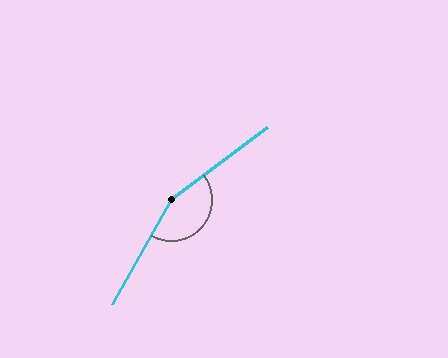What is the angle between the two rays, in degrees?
Approximately 156 degrees.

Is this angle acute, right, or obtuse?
It is obtuse.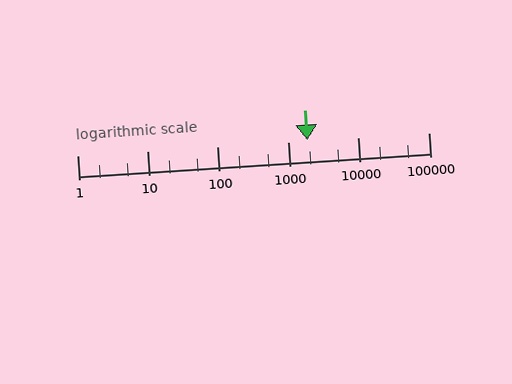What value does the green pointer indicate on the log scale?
The pointer indicates approximately 1900.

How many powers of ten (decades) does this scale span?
The scale spans 5 decades, from 1 to 100000.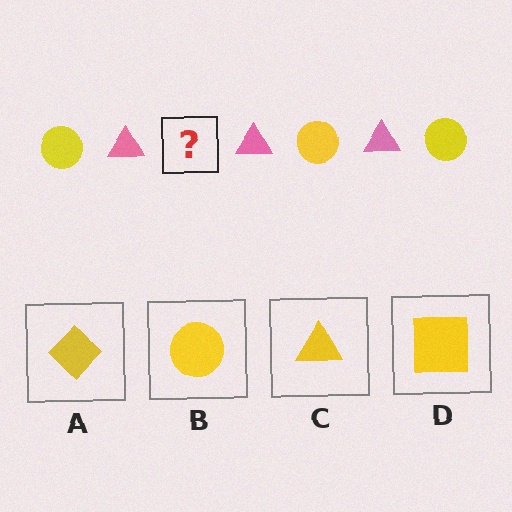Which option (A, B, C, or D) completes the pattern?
B.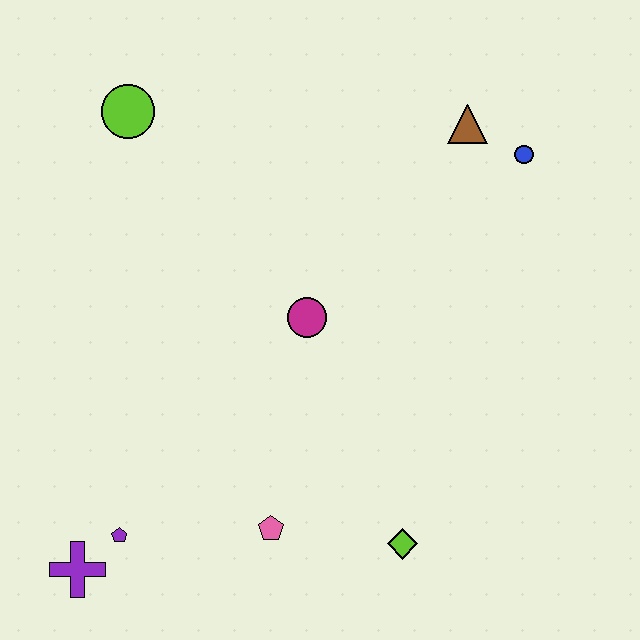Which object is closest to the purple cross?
The purple pentagon is closest to the purple cross.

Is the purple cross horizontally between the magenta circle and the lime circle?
No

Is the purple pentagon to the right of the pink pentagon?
No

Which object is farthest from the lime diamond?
The lime circle is farthest from the lime diamond.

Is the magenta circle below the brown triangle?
Yes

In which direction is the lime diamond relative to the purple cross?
The lime diamond is to the right of the purple cross.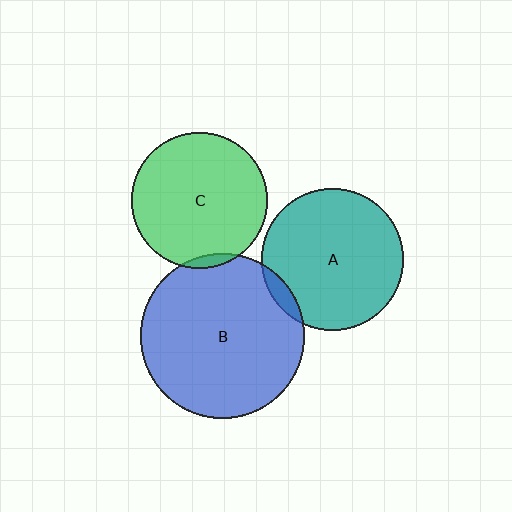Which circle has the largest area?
Circle B (blue).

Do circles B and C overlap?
Yes.